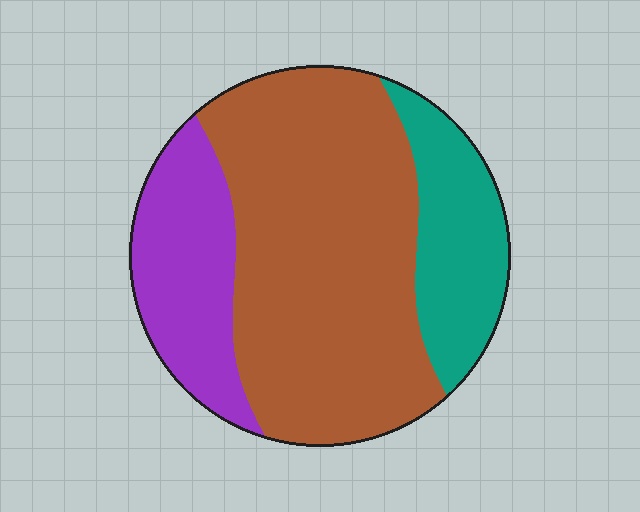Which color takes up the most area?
Brown, at roughly 60%.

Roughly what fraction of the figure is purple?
Purple takes up about one fifth (1/5) of the figure.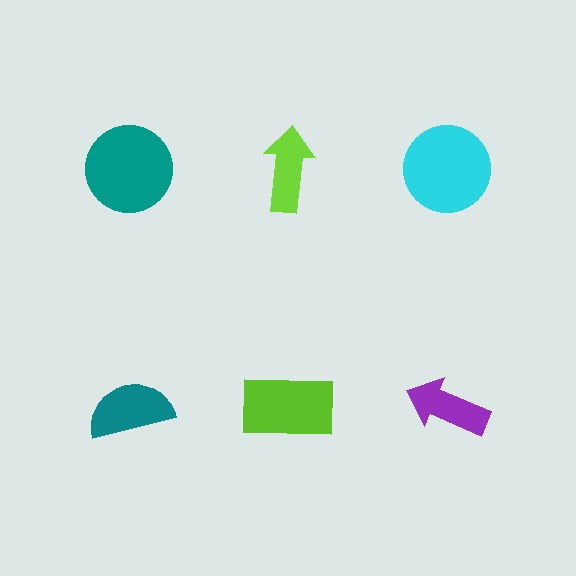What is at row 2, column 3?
A purple arrow.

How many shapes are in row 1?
3 shapes.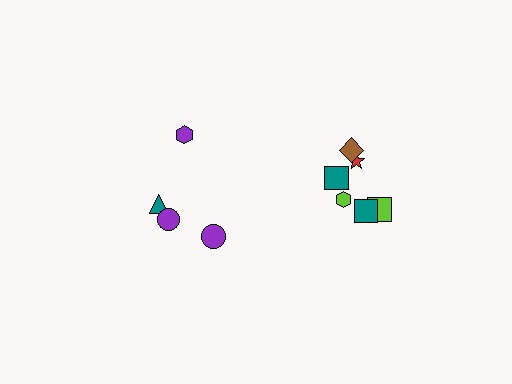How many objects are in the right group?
There are 6 objects.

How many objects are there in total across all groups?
There are 10 objects.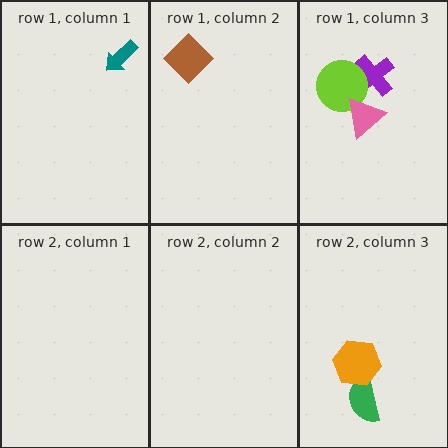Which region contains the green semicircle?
The row 2, column 3 region.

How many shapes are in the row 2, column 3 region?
2.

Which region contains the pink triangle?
The row 1, column 3 region.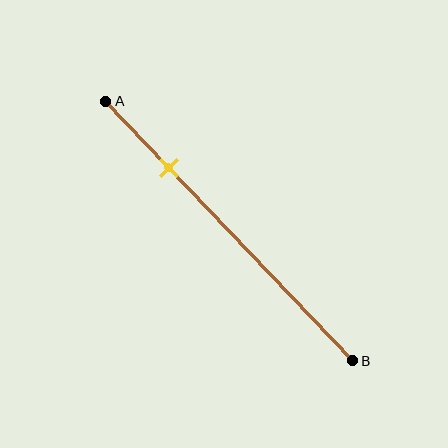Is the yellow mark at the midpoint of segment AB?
No, the mark is at about 25% from A, not at the 50% midpoint.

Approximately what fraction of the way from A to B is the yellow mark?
The yellow mark is approximately 25% of the way from A to B.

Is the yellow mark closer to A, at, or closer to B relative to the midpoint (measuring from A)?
The yellow mark is closer to point A than the midpoint of segment AB.